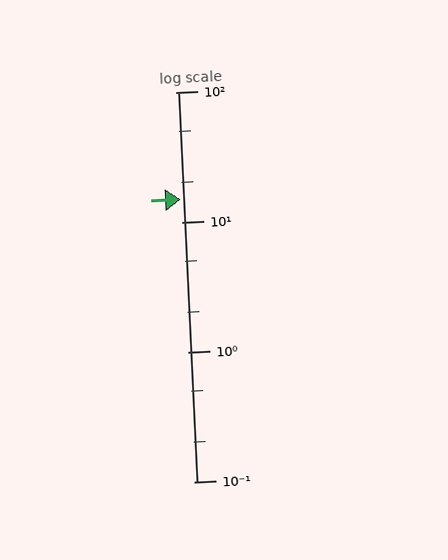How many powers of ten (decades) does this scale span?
The scale spans 3 decades, from 0.1 to 100.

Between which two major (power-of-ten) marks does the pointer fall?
The pointer is between 10 and 100.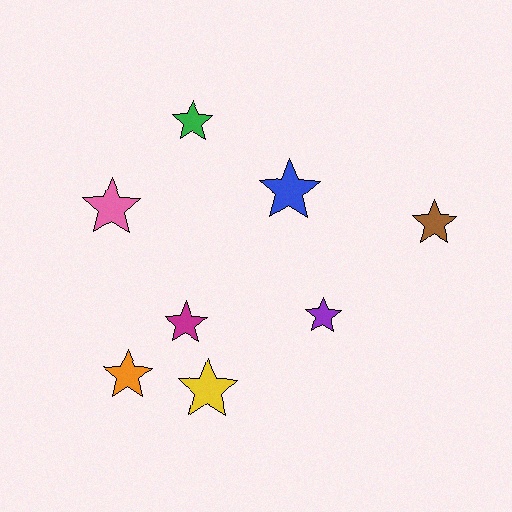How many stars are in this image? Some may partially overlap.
There are 8 stars.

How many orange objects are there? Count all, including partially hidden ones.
There is 1 orange object.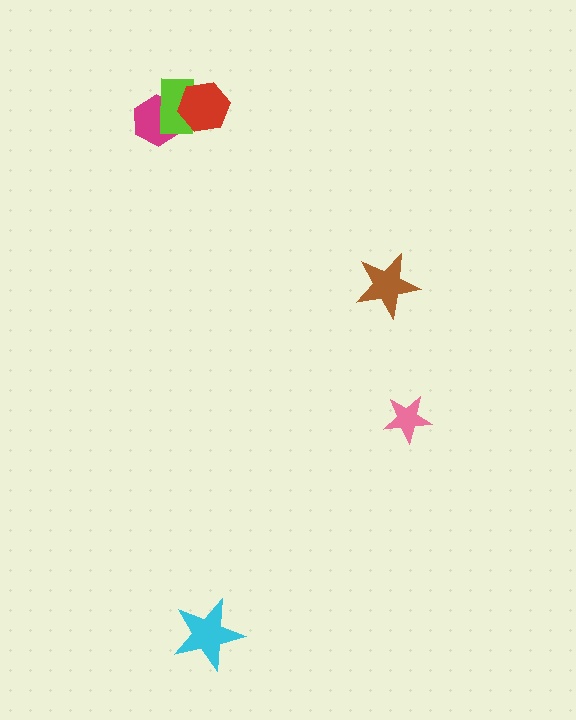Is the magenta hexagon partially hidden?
Yes, it is partially covered by another shape.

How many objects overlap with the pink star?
0 objects overlap with the pink star.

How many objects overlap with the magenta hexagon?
1 object overlaps with the magenta hexagon.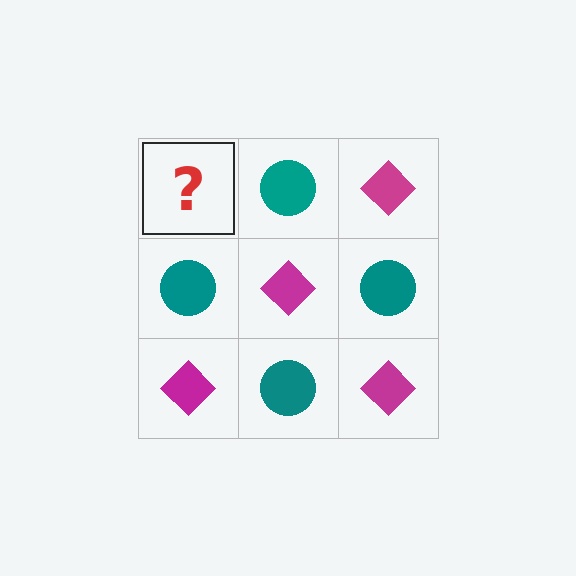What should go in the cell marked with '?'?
The missing cell should contain a magenta diamond.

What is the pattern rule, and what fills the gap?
The rule is that it alternates magenta diamond and teal circle in a checkerboard pattern. The gap should be filled with a magenta diamond.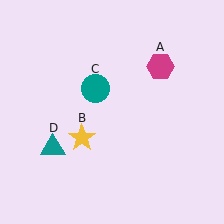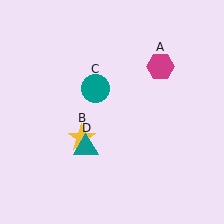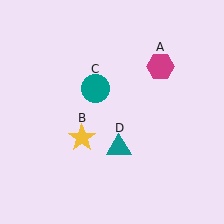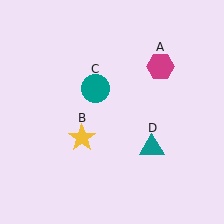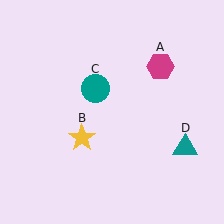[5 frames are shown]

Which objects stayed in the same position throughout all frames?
Magenta hexagon (object A) and yellow star (object B) and teal circle (object C) remained stationary.